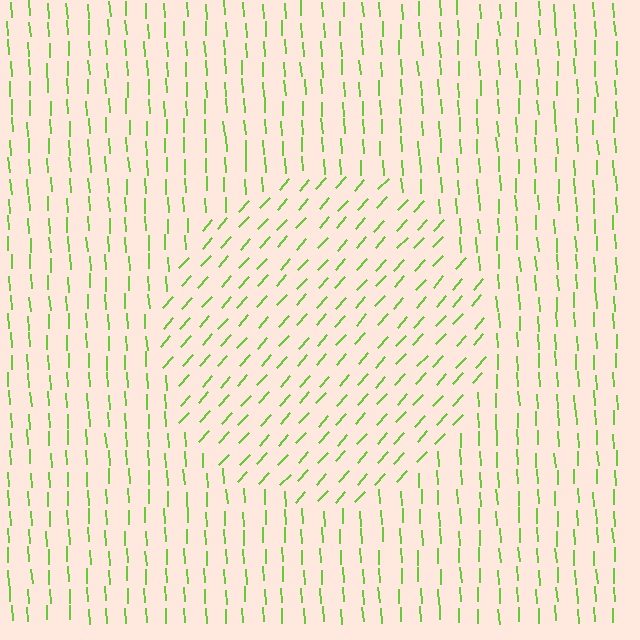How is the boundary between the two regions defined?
The boundary is defined purely by a change in line orientation (approximately 45 degrees difference). All lines are the same color and thickness.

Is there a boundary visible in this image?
Yes, there is a texture boundary formed by a change in line orientation.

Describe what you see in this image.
The image is filled with small lime line segments. A circle region in the image has lines oriented differently from the surrounding lines, creating a visible texture boundary.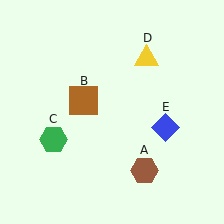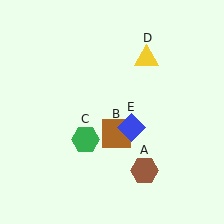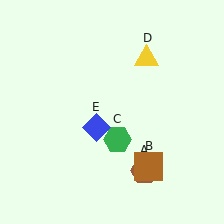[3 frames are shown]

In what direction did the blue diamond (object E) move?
The blue diamond (object E) moved left.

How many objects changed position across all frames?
3 objects changed position: brown square (object B), green hexagon (object C), blue diamond (object E).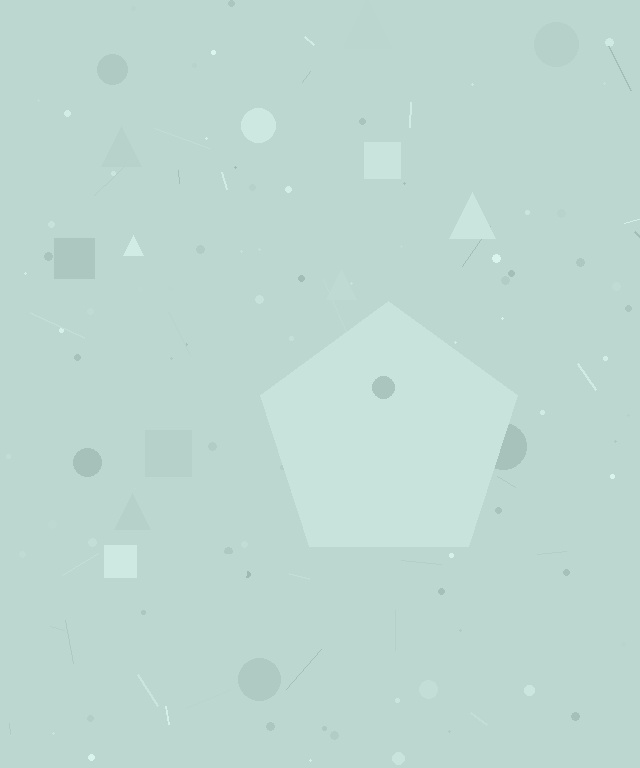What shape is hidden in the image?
A pentagon is hidden in the image.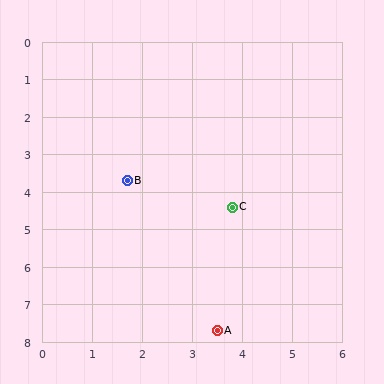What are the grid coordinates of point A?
Point A is at approximately (3.5, 7.7).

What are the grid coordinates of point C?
Point C is at approximately (3.8, 4.4).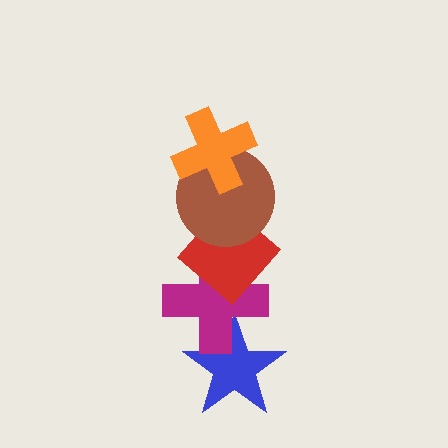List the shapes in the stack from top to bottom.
From top to bottom: the orange cross, the brown circle, the red diamond, the magenta cross, the blue star.